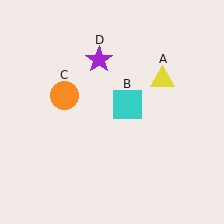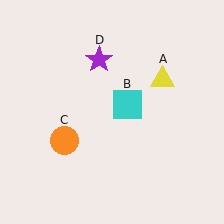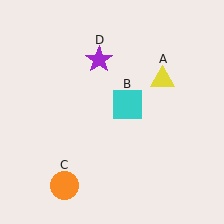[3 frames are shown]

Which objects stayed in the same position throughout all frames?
Yellow triangle (object A) and cyan square (object B) and purple star (object D) remained stationary.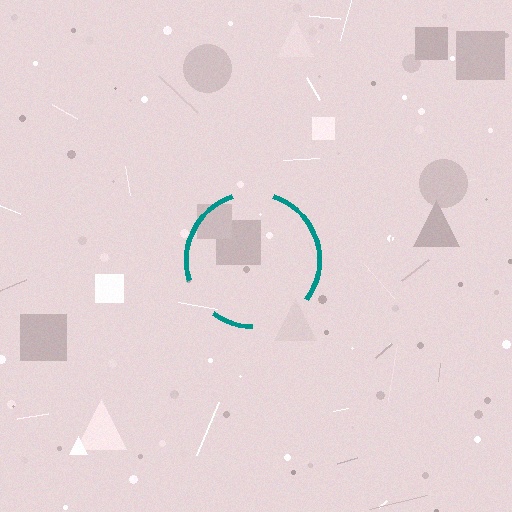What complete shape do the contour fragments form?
The contour fragments form a circle.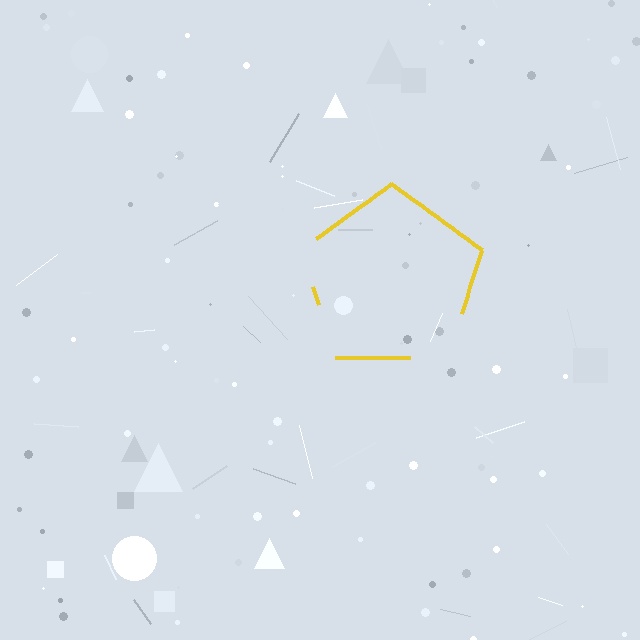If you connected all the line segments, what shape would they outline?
They would outline a pentagon.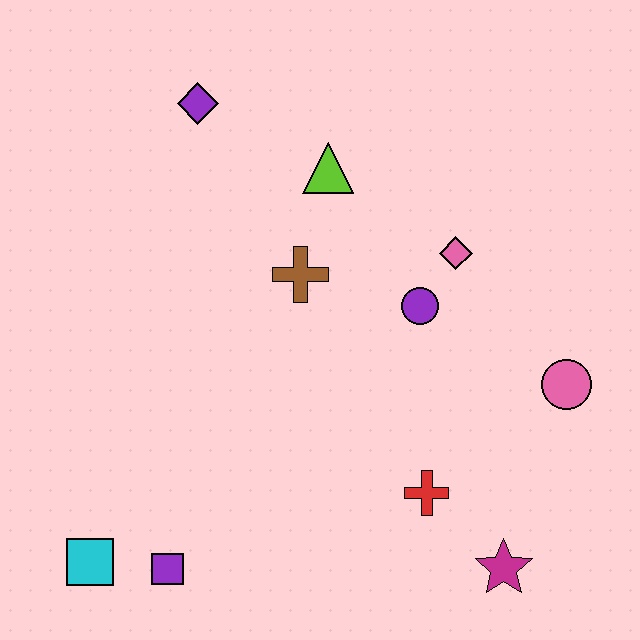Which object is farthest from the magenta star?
The purple diamond is farthest from the magenta star.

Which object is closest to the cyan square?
The purple square is closest to the cyan square.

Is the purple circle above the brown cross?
No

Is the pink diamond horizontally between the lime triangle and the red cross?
No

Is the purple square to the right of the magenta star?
No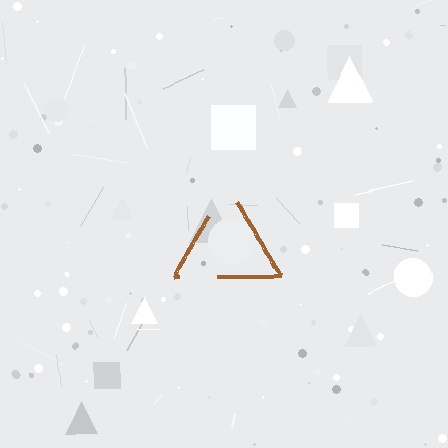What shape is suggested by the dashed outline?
The dashed outline suggests a triangle.